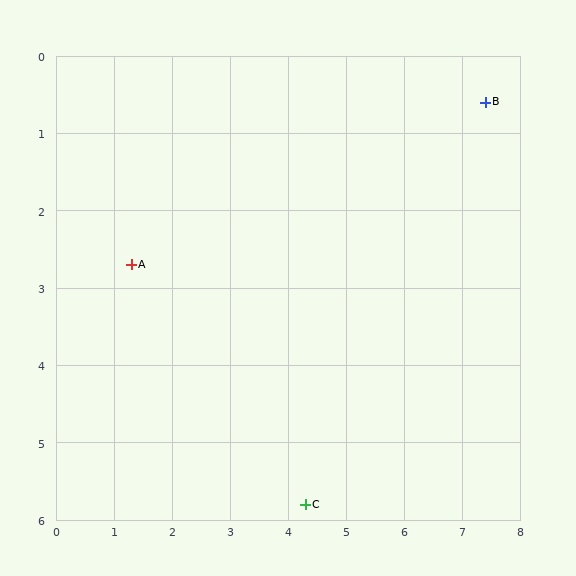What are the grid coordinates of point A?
Point A is at approximately (1.3, 2.7).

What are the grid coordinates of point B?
Point B is at approximately (7.4, 0.6).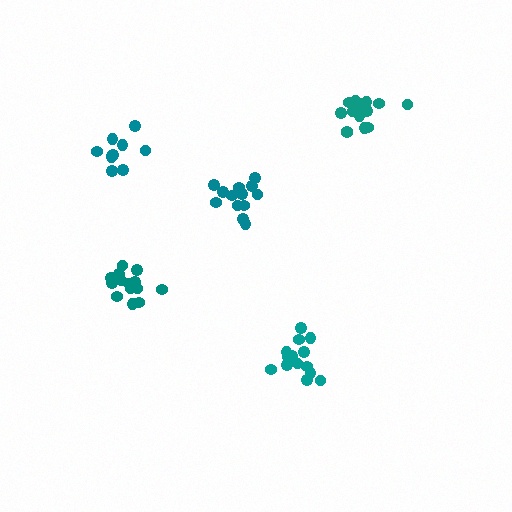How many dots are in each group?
Group 1: 13 dots, Group 2: 14 dots, Group 3: 10 dots, Group 4: 14 dots, Group 5: 15 dots (66 total).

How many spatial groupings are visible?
There are 5 spatial groupings.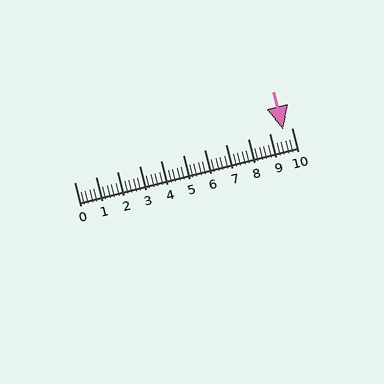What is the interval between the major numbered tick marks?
The major tick marks are spaced 1 units apart.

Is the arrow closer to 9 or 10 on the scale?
The arrow is closer to 10.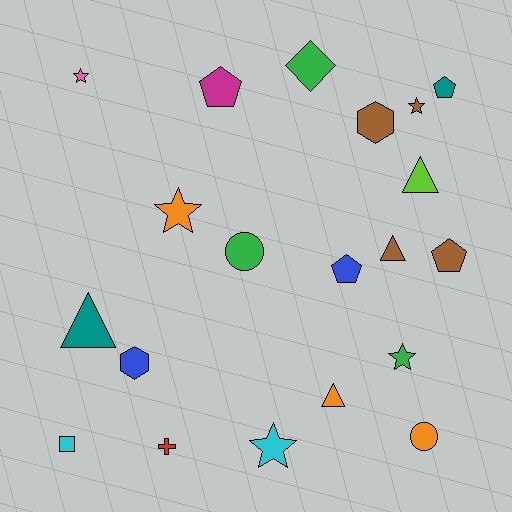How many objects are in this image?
There are 20 objects.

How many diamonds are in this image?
There is 1 diamond.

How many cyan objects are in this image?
There are 2 cyan objects.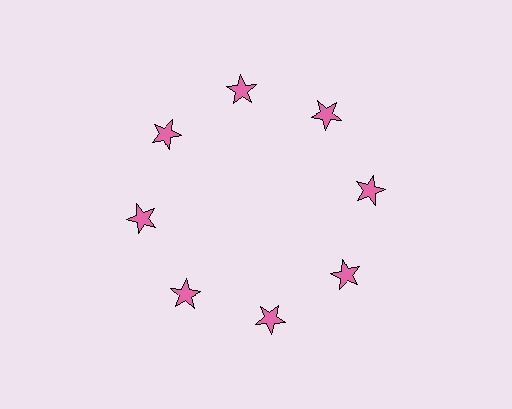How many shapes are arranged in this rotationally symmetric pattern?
There are 8 shapes, arranged in 8 groups of 1.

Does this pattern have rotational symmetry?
Yes, this pattern has 8-fold rotational symmetry. It looks the same after rotating 45 degrees around the center.